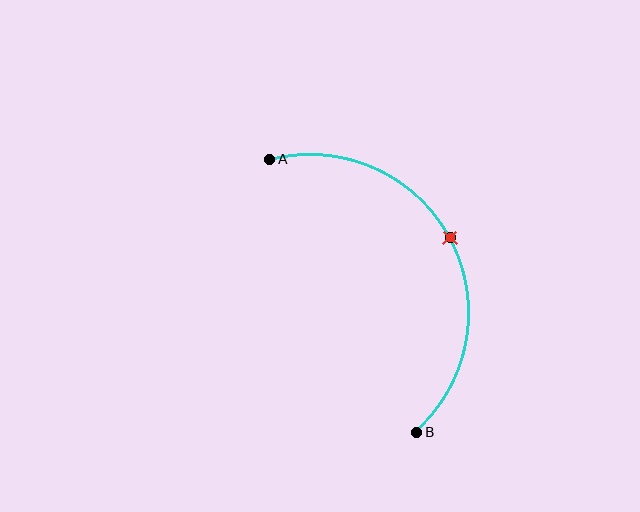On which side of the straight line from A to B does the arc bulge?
The arc bulges to the right of the straight line connecting A and B.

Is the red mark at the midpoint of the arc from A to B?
Yes. The red mark lies on the arc at equal arc-length from both A and B — it is the arc midpoint.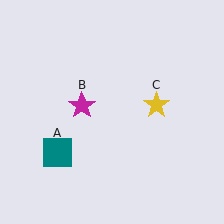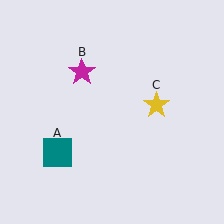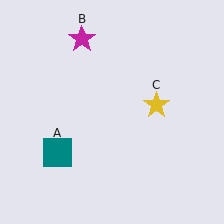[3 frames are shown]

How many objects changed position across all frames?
1 object changed position: magenta star (object B).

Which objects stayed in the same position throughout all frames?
Teal square (object A) and yellow star (object C) remained stationary.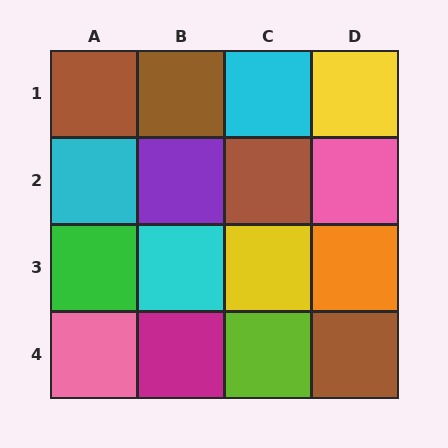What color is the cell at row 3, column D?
Orange.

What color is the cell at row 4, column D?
Brown.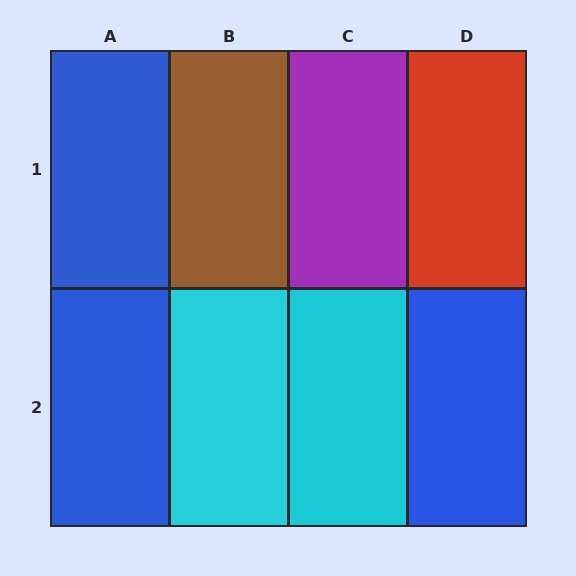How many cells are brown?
1 cell is brown.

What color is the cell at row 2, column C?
Cyan.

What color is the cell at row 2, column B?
Cyan.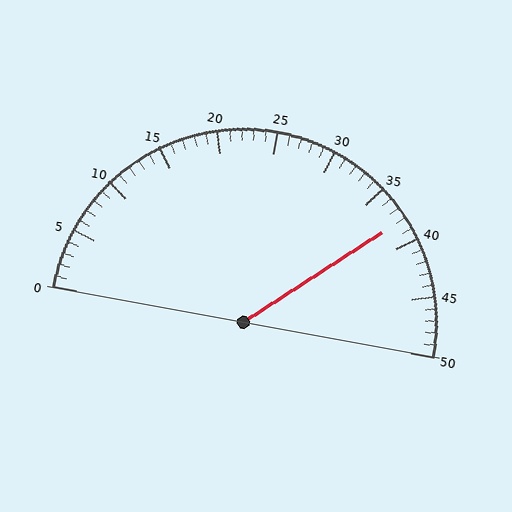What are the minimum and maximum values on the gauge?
The gauge ranges from 0 to 50.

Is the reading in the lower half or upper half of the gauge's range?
The reading is in the upper half of the range (0 to 50).